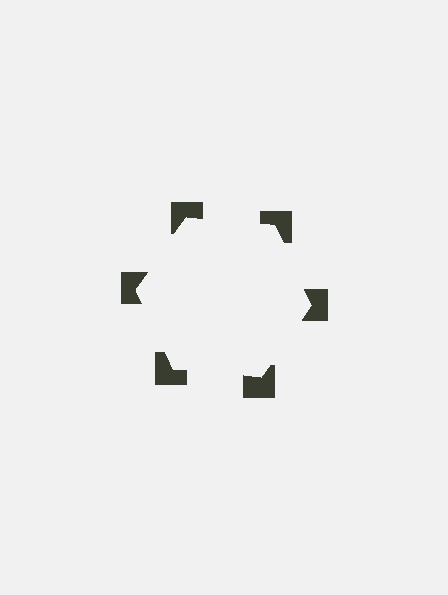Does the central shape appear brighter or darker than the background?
It typically appears slightly brighter than the background, even though no actual brightness change is drawn.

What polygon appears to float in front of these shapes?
An illusory hexagon — its edges are inferred from the aligned wedge cuts in the notched squares, not physically drawn.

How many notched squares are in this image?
There are 6 — one at each vertex of the illusory hexagon.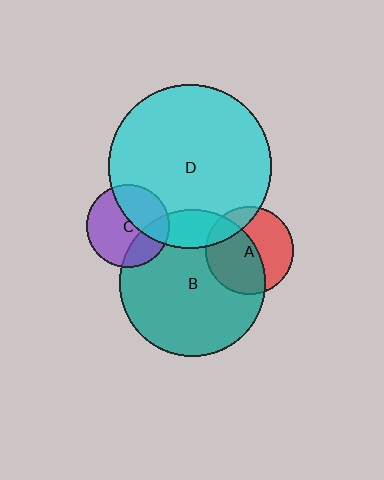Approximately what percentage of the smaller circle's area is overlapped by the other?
Approximately 55%.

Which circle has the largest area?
Circle D (cyan).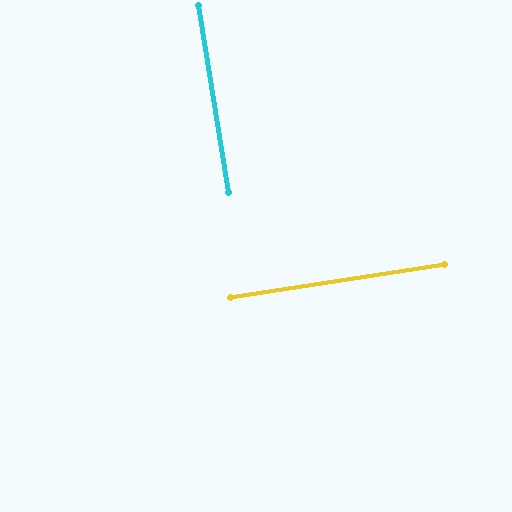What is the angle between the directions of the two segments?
Approximately 90 degrees.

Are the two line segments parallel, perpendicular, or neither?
Perpendicular — they meet at approximately 90°.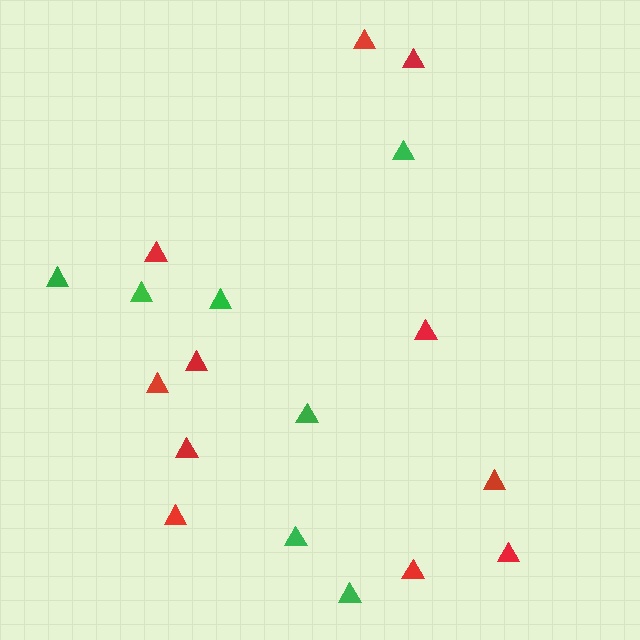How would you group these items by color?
There are 2 groups: one group of red triangles (11) and one group of green triangles (7).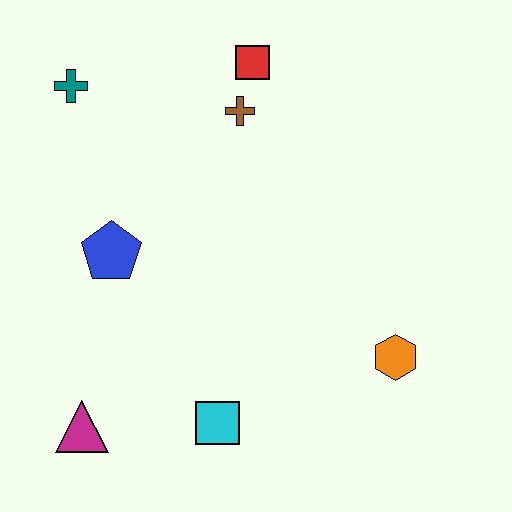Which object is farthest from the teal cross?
The orange hexagon is farthest from the teal cross.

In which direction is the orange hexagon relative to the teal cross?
The orange hexagon is to the right of the teal cross.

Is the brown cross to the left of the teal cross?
No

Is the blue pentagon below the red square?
Yes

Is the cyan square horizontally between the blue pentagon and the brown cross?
Yes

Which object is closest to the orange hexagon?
The cyan square is closest to the orange hexagon.